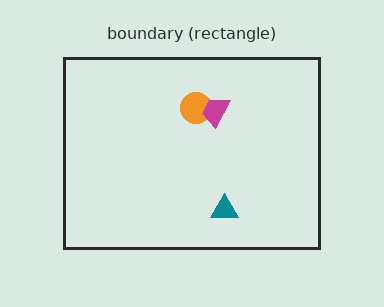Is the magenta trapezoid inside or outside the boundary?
Inside.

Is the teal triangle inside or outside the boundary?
Inside.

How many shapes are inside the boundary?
3 inside, 0 outside.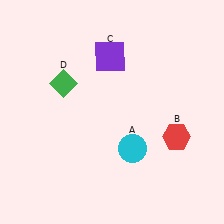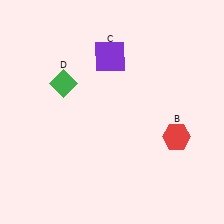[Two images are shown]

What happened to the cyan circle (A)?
The cyan circle (A) was removed in Image 2. It was in the bottom-right area of Image 1.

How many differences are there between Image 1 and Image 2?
There is 1 difference between the two images.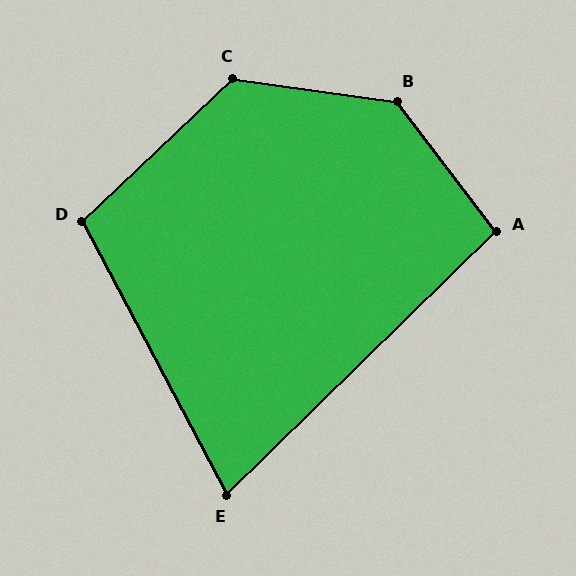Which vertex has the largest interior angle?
B, at approximately 135 degrees.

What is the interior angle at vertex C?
Approximately 129 degrees (obtuse).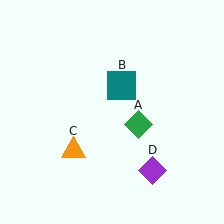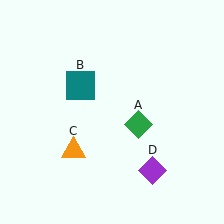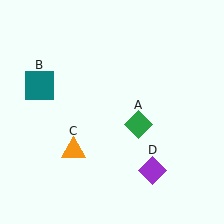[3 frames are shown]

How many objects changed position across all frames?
1 object changed position: teal square (object B).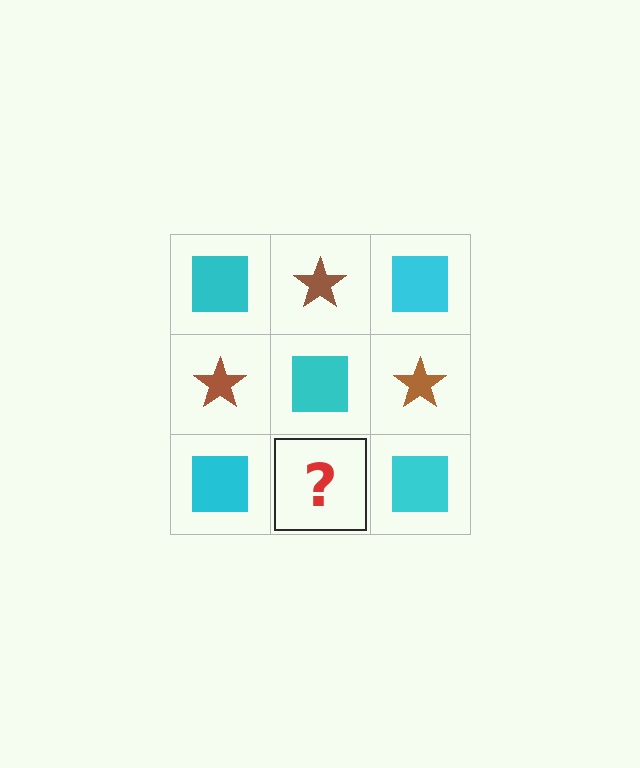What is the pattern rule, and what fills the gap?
The rule is that it alternates cyan square and brown star in a checkerboard pattern. The gap should be filled with a brown star.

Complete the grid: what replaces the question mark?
The question mark should be replaced with a brown star.